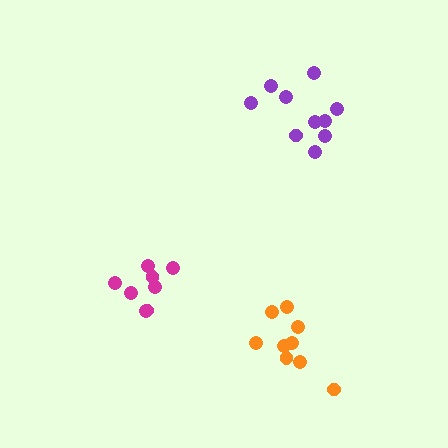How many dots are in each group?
Group 1: 9 dots, Group 2: 8 dots, Group 3: 10 dots (27 total).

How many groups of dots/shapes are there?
There are 3 groups.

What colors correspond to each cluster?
The clusters are colored: orange, magenta, purple.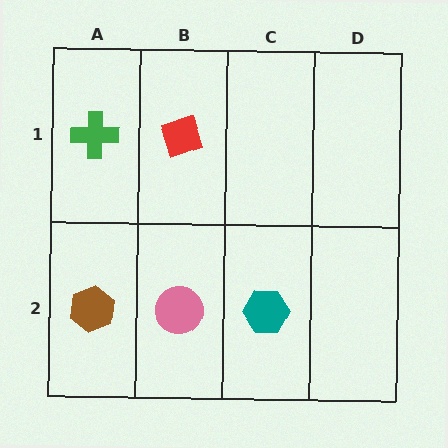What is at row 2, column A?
A brown hexagon.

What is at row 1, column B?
A red diamond.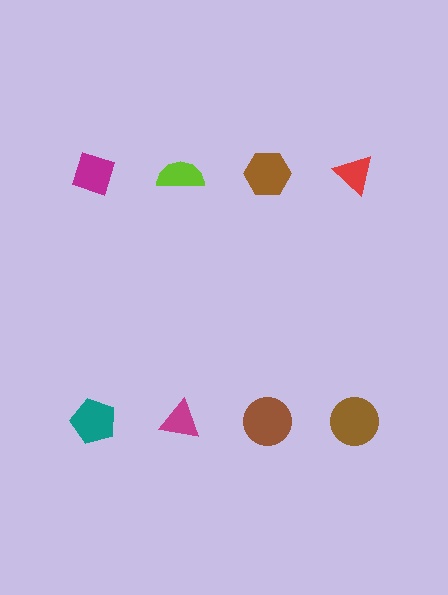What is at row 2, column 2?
A magenta triangle.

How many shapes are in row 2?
4 shapes.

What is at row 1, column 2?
A lime semicircle.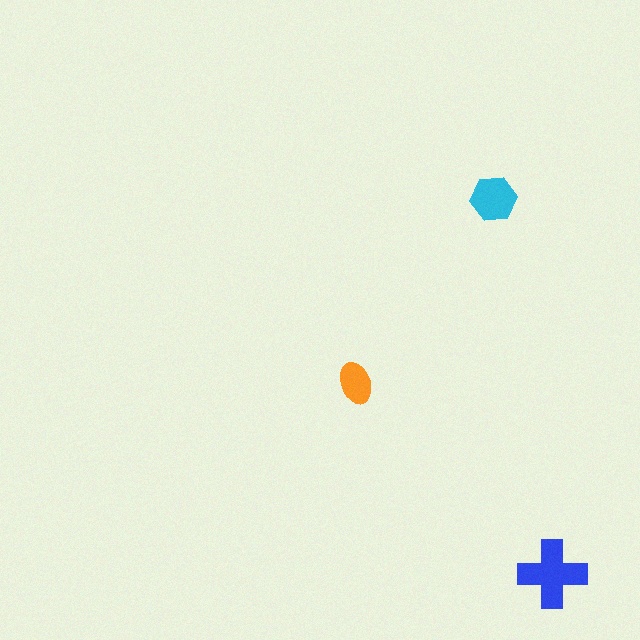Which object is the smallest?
The orange ellipse.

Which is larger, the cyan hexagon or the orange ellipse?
The cyan hexagon.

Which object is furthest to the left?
The orange ellipse is leftmost.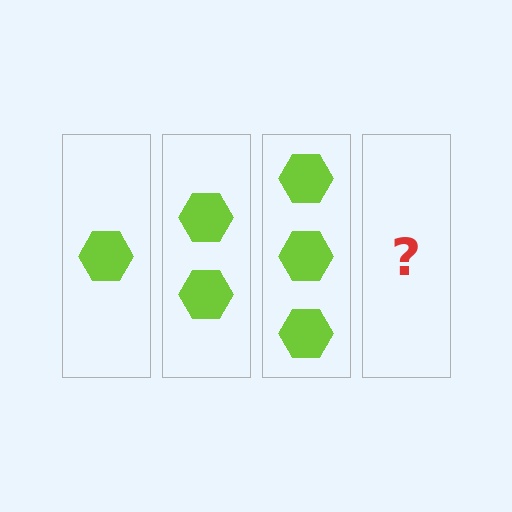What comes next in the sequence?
The next element should be 4 hexagons.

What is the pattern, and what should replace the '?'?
The pattern is that each step adds one more hexagon. The '?' should be 4 hexagons.